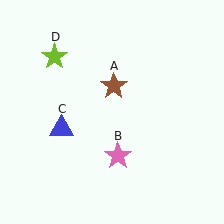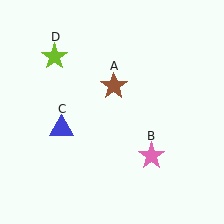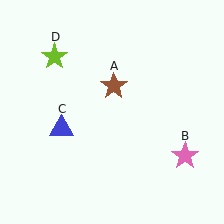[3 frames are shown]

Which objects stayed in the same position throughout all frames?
Brown star (object A) and blue triangle (object C) and lime star (object D) remained stationary.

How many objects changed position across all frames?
1 object changed position: pink star (object B).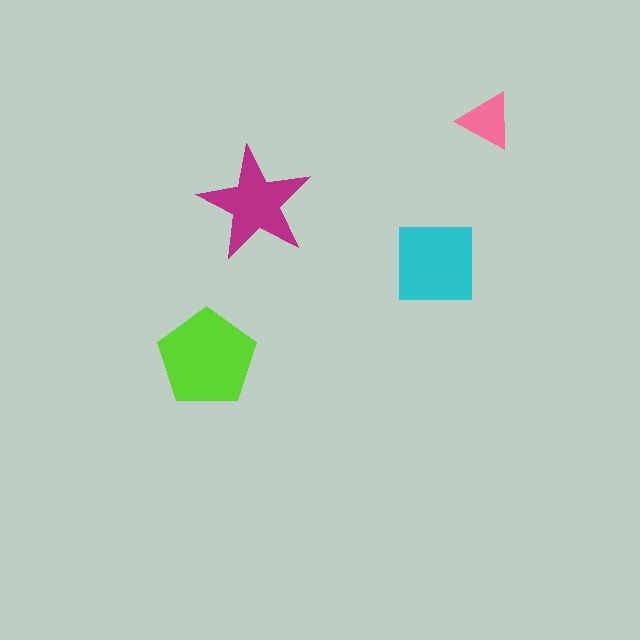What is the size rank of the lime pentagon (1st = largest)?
1st.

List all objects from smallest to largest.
The pink triangle, the magenta star, the cyan square, the lime pentagon.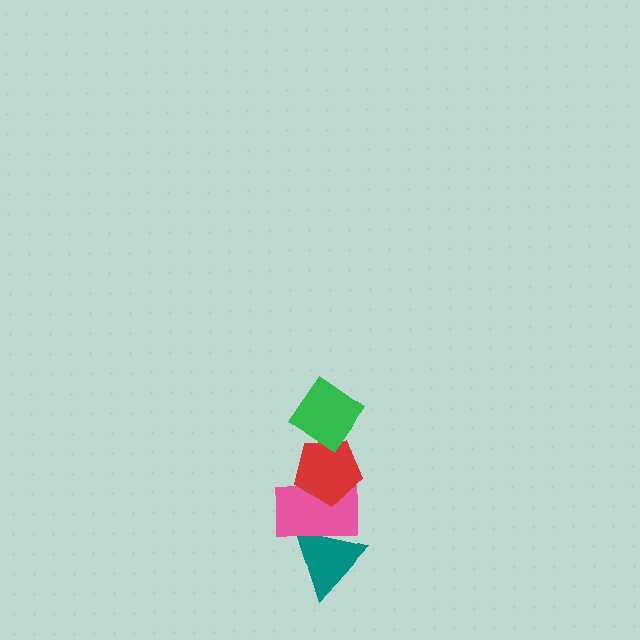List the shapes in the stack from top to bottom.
From top to bottom: the green diamond, the red pentagon, the pink rectangle, the teal triangle.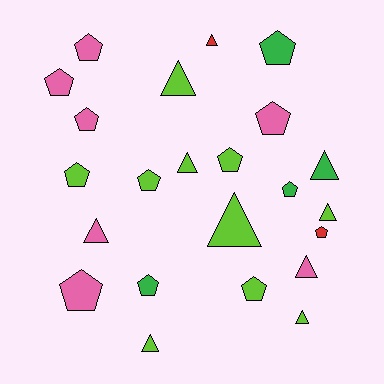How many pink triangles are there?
There are 2 pink triangles.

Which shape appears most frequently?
Pentagon, with 13 objects.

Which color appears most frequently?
Lime, with 10 objects.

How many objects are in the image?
There are 23 objects.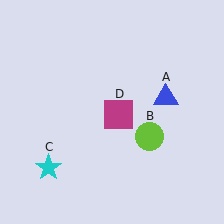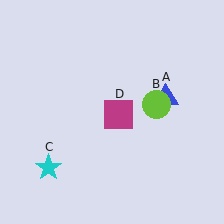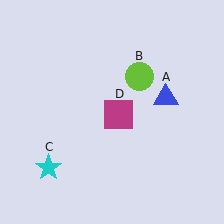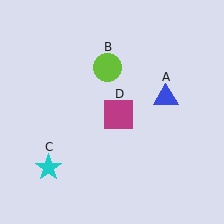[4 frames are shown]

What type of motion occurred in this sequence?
The lime circle (object B) rotated counterclockwise around the center of the scene.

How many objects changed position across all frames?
1 object changed position: lime circle (object B).